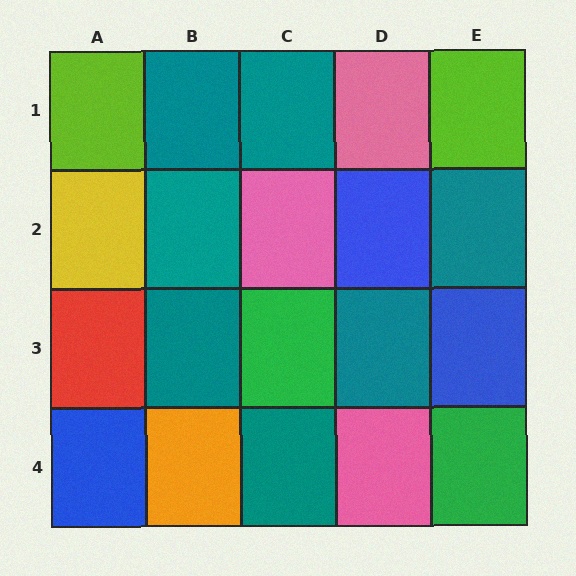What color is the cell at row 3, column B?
Teal.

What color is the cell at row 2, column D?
Blue.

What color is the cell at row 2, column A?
Yellow.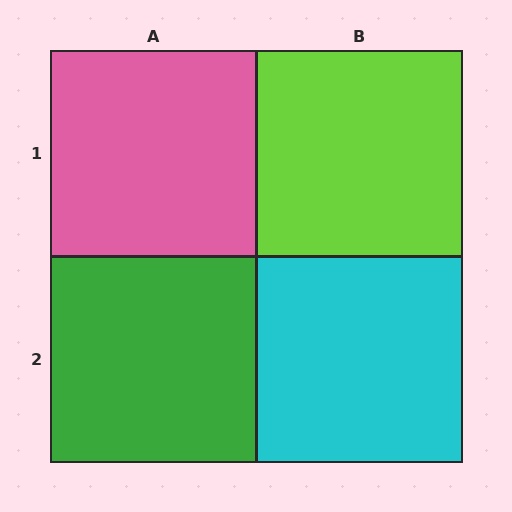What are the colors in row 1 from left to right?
Pink, lime.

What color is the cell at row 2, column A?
Green.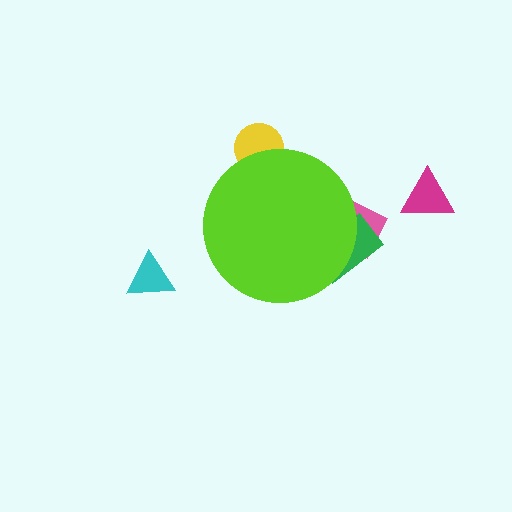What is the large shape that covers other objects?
A lime circle.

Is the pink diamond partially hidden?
Yes, the pink diamond is partially hidden behind the lime circle.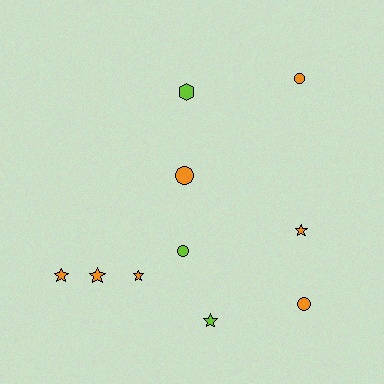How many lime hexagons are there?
There is 1 lime hexagon.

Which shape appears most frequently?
Star, with 5 objects.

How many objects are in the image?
There are 10 objects.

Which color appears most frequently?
Orange, with 7 objects.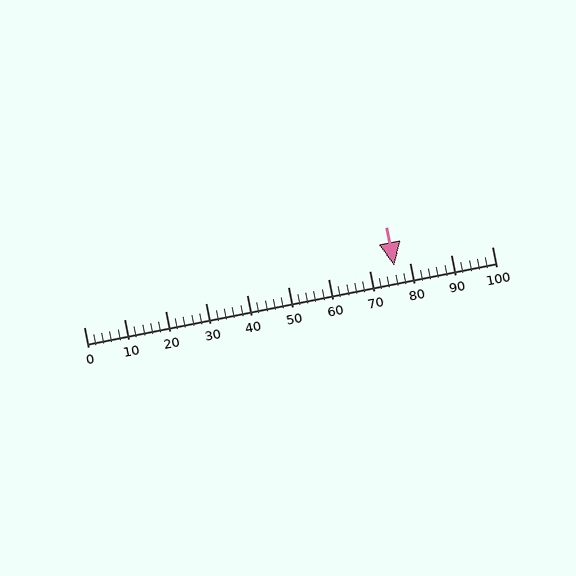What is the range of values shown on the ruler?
The ruler shows values from 0 to 100.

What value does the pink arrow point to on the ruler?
The pink arrow points to approximately 76.